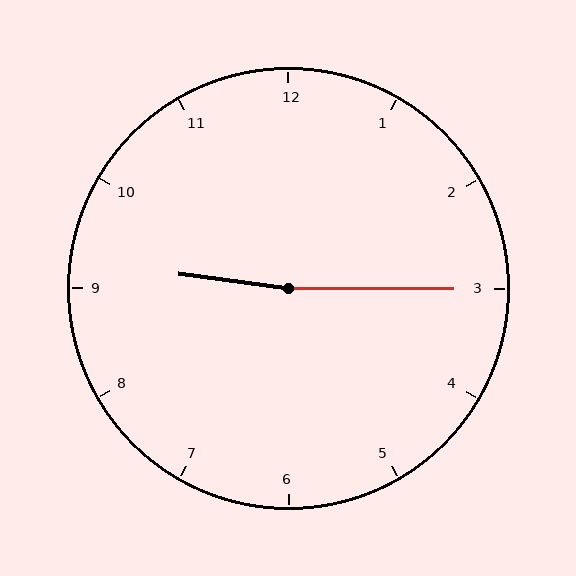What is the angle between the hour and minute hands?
Approximately 172 degrees.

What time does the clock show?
9:15.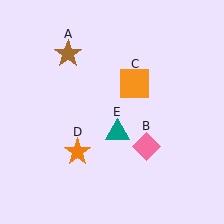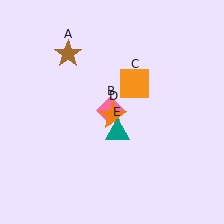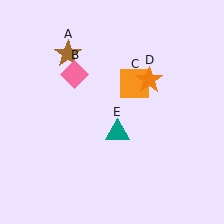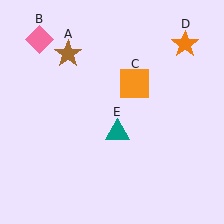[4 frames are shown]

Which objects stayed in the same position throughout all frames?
Brown star (object A) and orange square (object C) and teal triangle (object E) remained stationary.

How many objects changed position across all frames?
2 objects changed position: pink diamond (object B), orange star (object D).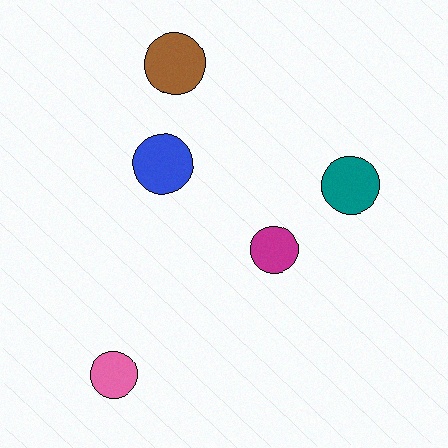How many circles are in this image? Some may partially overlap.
There are 5 circles.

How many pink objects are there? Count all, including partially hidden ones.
There is 1 pink object.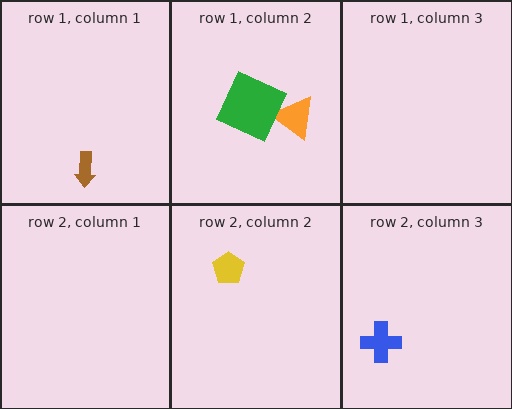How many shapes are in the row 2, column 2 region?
1.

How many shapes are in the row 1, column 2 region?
2.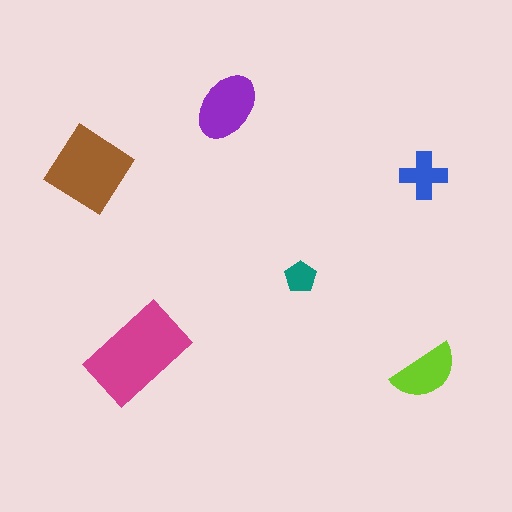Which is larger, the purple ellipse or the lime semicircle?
The purple ellipse.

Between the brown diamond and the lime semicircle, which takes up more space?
The brown diamond.